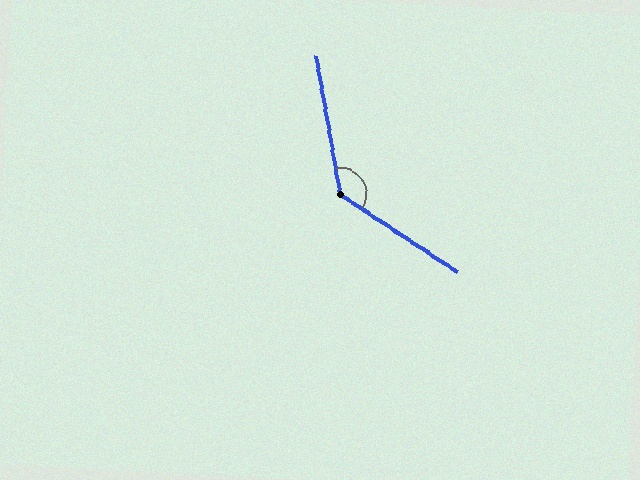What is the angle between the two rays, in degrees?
Approximately 133 degrees.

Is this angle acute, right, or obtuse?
It is obtuse.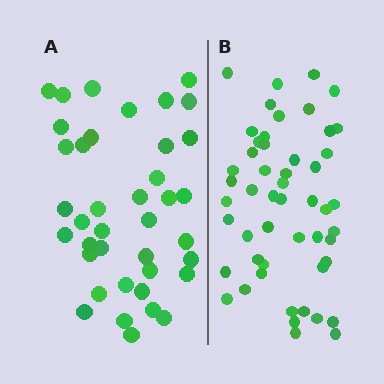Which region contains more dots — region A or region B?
Region B (the right region) has more dots.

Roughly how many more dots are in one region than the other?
Region B has roughly 12 or so more dots than region A.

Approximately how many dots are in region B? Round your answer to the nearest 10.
About 50 dots. (The exact count is 51, which rounds to 50.)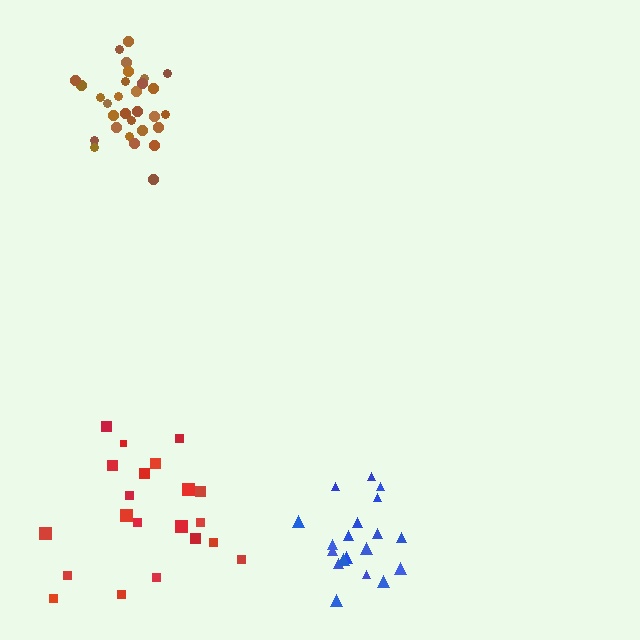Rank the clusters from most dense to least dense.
brown, blue, red.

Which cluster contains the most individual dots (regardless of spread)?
Brown (30).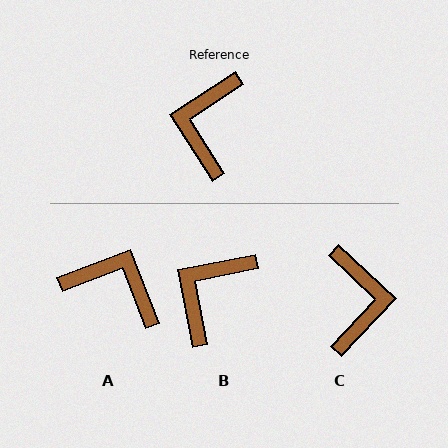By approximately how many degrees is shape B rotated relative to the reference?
Approximately 22 degrees clockwise.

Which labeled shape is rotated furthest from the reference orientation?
C, about 166 degrees away.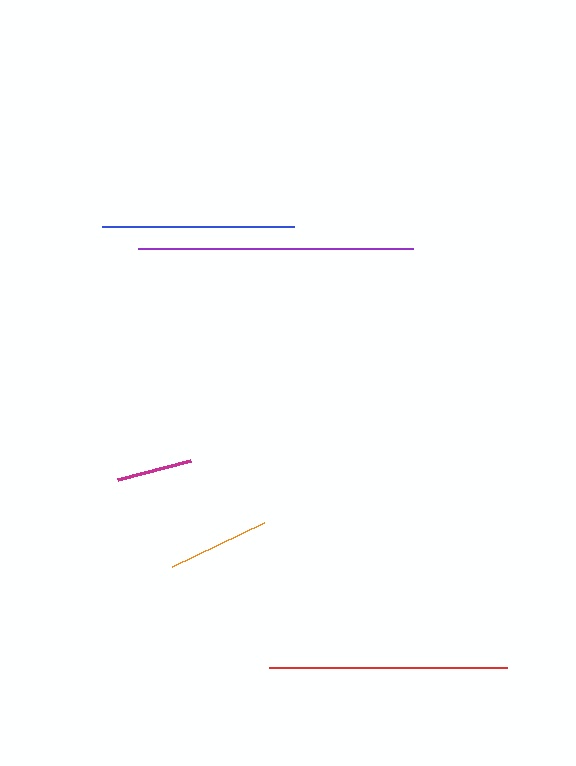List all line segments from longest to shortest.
From longest to shortest: purple, red, blue, orange, magenta.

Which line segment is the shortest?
The magenta line is the shortest at approximately 75 pixels.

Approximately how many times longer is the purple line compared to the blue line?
The purple line is approximately 1.4 times the length of the blue line.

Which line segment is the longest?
The purple line is the longest at approximately 275 pixels.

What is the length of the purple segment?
The purple segment is approximately 275 pixels long.